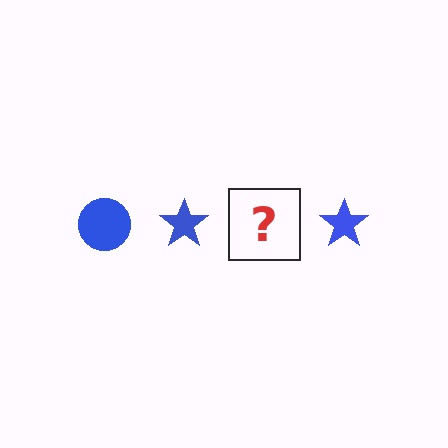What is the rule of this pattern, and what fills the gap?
The rule is that the pattern cycles through circle, star shapes in blue. The gap should be filled with a blue circle.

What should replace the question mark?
The question mark should be replaced with a blue circle.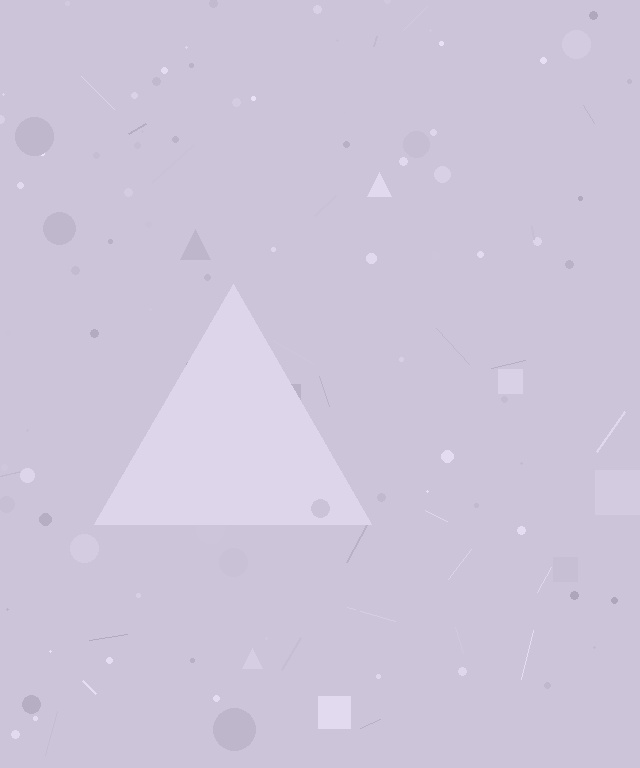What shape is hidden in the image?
A triangle is hidden in the image.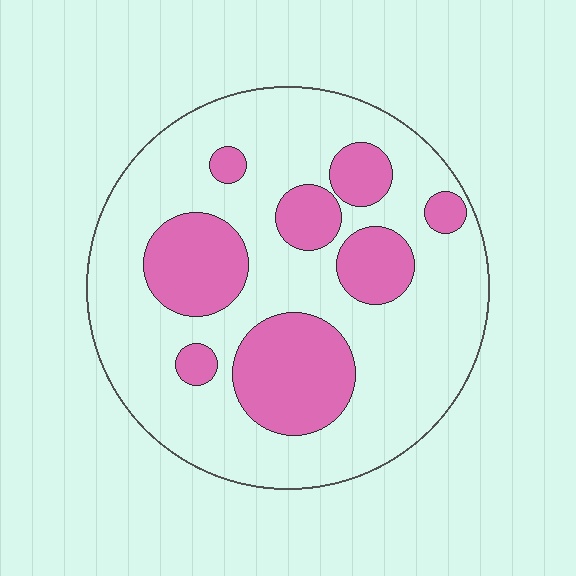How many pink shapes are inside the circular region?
8.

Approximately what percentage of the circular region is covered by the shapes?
Approximately 30%.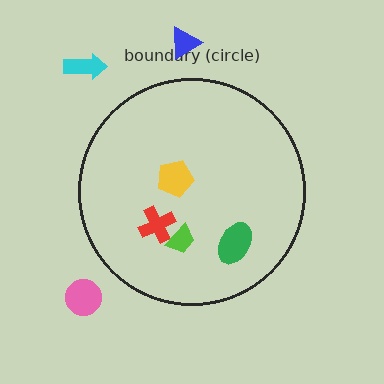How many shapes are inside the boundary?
4 inside, 3 outside.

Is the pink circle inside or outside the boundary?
Outside.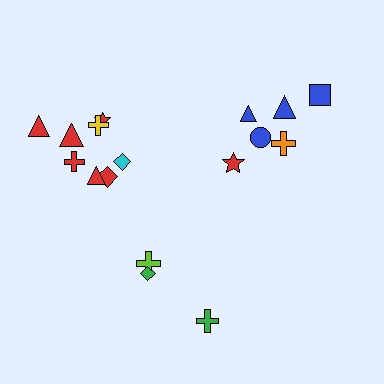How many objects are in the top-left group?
There are 8 objects.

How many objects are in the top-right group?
There are 6 objects.